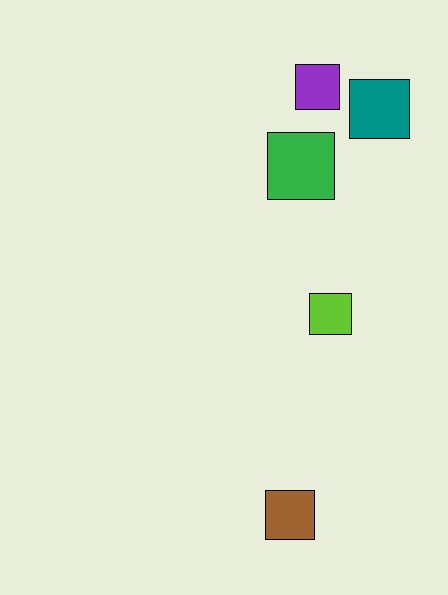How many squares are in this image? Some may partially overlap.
There are 5 squares.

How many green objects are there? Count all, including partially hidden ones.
There is 1 green object.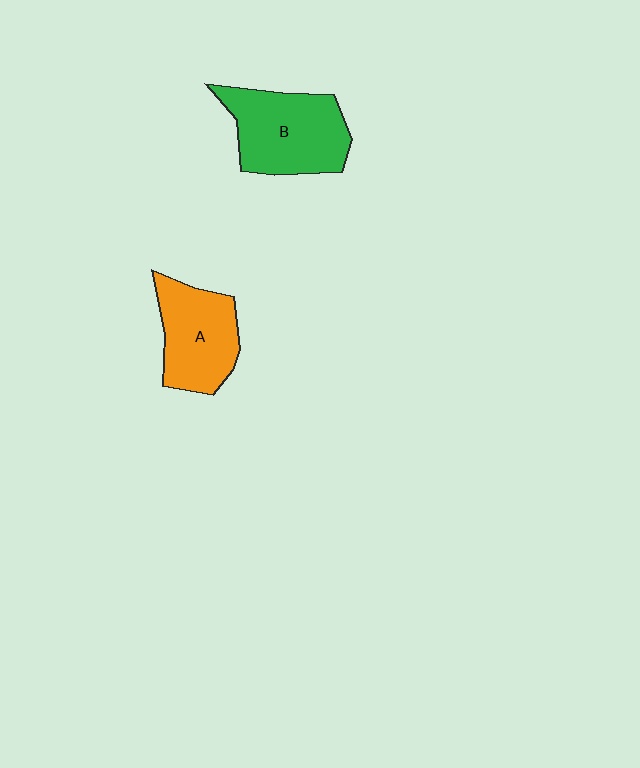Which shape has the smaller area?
Shape A (orange).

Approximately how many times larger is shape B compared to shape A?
Approximately 1.2 times.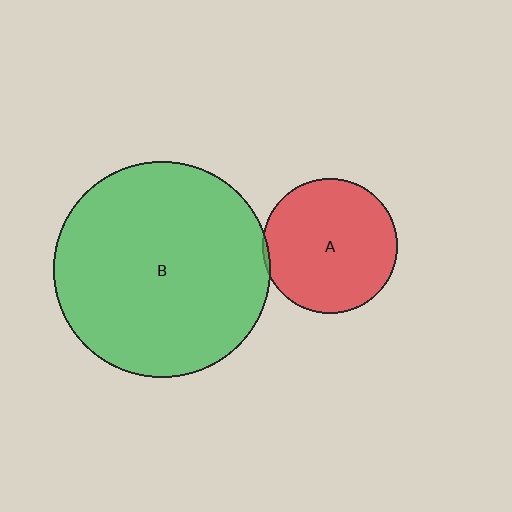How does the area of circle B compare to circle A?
Approximately 2.6 times.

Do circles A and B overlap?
Yes.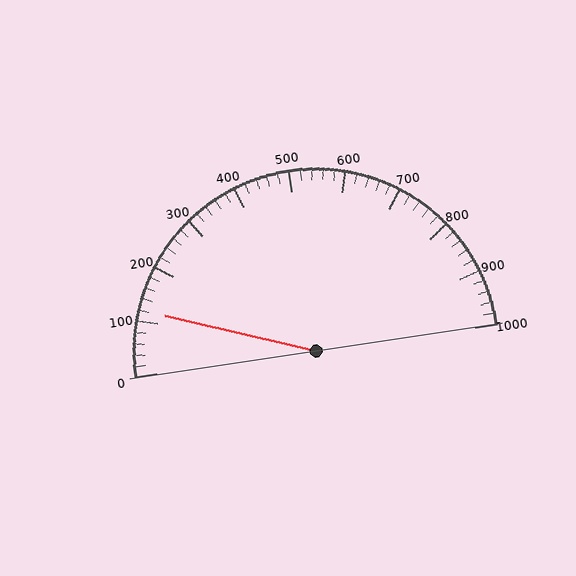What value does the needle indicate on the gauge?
The needle indicates approximately 120.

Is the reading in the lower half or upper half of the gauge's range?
The reading is in the lower half of the range (0 to 1000).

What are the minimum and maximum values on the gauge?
The gauge ranges from 0 to 1000.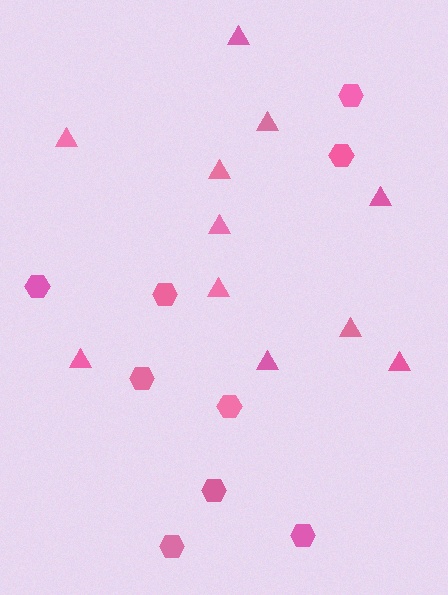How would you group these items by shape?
There are 2 groups: one group of hexagons (9) and one group of triangles (11).